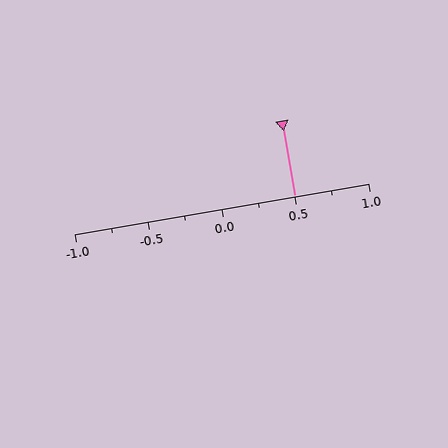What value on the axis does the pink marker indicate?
The marker indicates approximately 0.5.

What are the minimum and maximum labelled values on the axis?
The axis runs from -1.0 to 1.0.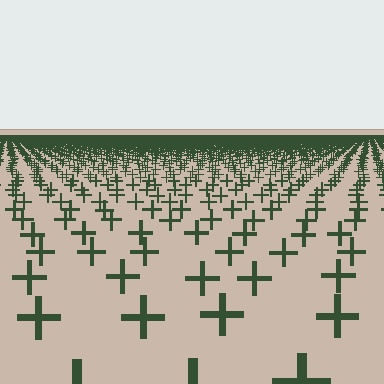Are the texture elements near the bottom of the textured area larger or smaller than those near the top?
Larger. Near the bottom, elements are closer to the viewer and appear at a bigger on-screen size.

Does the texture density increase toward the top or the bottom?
Density increases toward the top.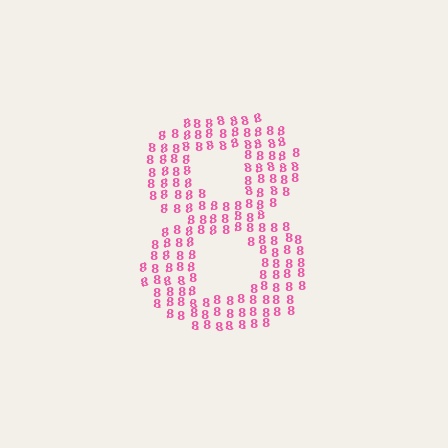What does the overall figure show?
The overall figure shows the digit 8.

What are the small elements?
The small elements are digit 8's.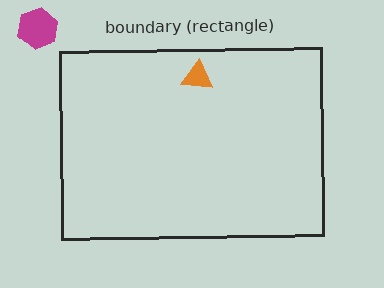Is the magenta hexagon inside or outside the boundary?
Outside.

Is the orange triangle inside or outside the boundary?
Inside.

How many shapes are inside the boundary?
1 inside, 1 outside.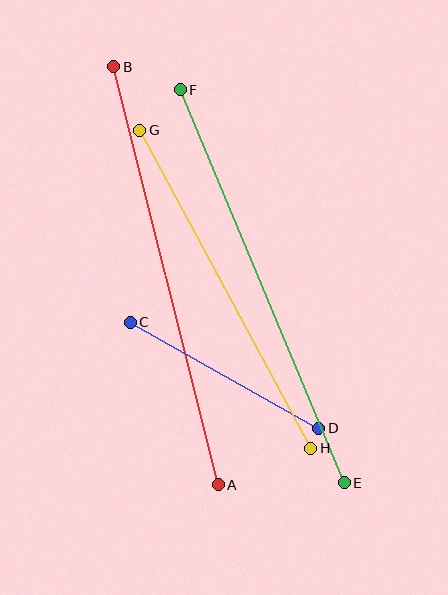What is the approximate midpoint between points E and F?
The midpoint is at approximately (262, 286) pixels.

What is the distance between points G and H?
The distance is approximately 361 pixels.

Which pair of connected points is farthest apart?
Points A and B are farthest apart.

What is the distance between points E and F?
The distance is approximately 426 pixels.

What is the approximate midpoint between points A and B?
The midpoint is at approximately (166, 276) pixels.